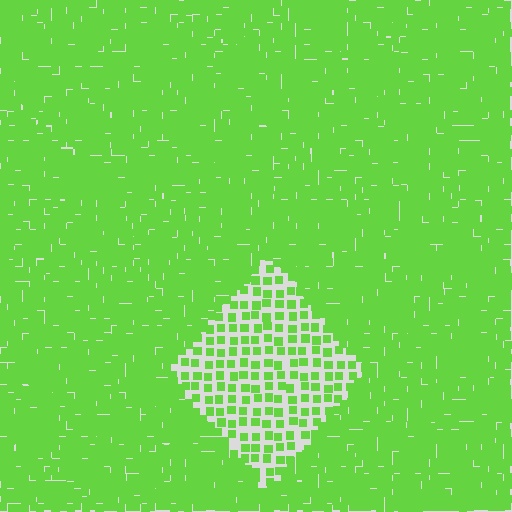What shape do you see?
I see a diamond.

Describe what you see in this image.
The image contains small lime elements arranged at two different densities. A diamond-shaped region is visible where the elements are less densely packed than the surrounding area.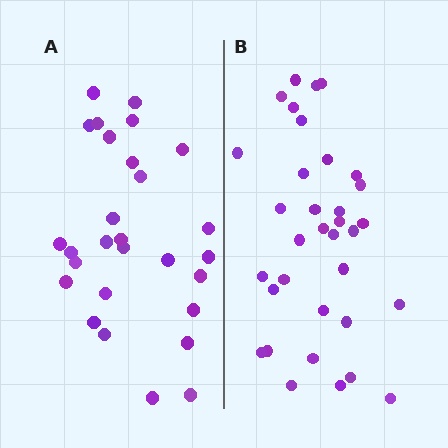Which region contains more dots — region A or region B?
Region B (the right region) has more dots.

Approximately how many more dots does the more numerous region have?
Region B has about 6 more dots than region A.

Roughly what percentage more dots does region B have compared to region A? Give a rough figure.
About 20% more.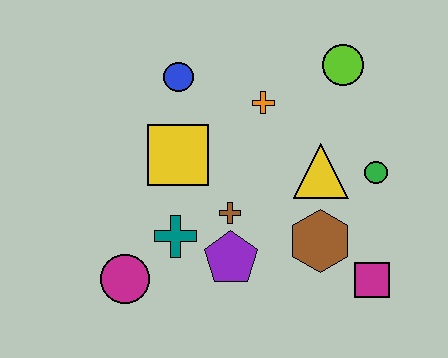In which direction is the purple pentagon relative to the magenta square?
The purple pentagon is to the left of the magenta square.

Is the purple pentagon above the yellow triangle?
No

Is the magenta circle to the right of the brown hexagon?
No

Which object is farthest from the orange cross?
The magenta circle is farthest from the orange cross.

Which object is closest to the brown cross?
The purple pentagon is closest to the brown cross.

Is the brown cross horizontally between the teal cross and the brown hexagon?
Yes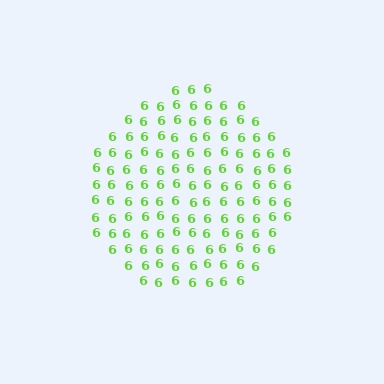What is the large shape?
The large shape is a circle.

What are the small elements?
The small elements are digit 6's.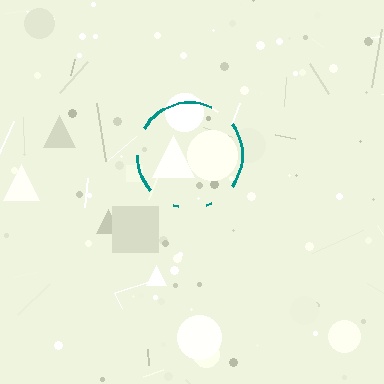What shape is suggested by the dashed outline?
The dashed outline suggests a circle.